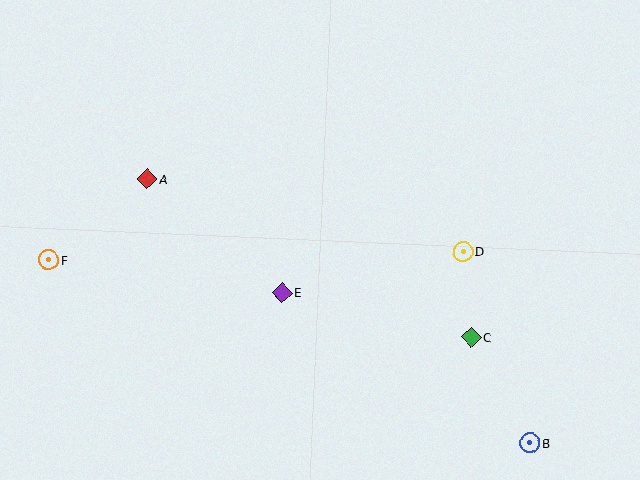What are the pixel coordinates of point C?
Point C is at (471, 337).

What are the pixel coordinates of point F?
Point F is at (48, 260).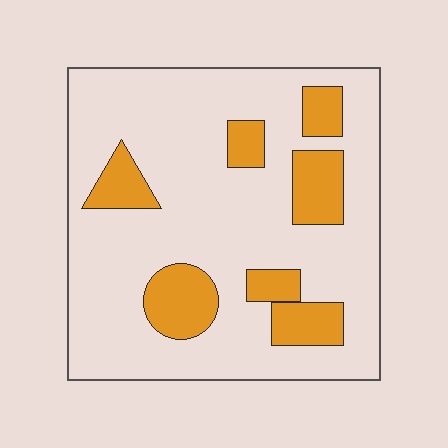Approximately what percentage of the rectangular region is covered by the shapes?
Approximately 20%.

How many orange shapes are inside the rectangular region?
7.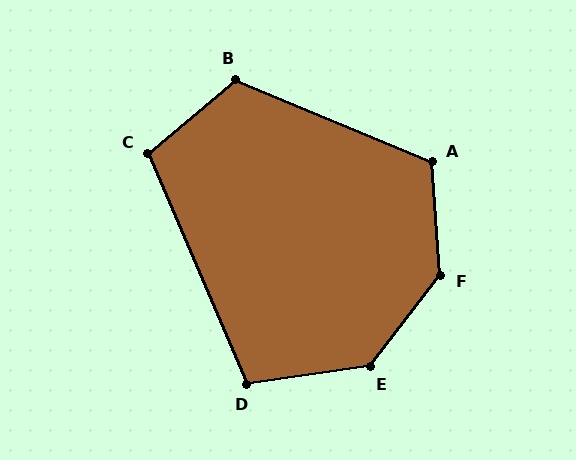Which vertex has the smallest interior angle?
D, at approximately 105 degrees.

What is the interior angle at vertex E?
Approximately 136 degrees (obtuse).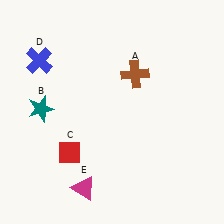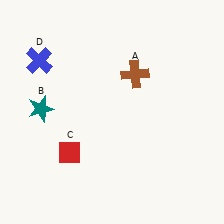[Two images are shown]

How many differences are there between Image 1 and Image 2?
There is 1 difference between the two images.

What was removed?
The magenta triangle (E) was removed in Image 2.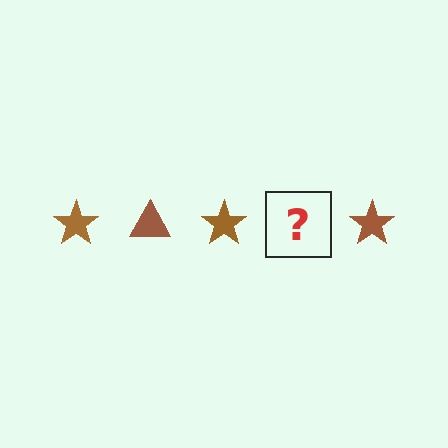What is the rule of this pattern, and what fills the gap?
The rule is that the pattern cycles through star, triangle shapes in brown. The gap should be filled with a brown triangle.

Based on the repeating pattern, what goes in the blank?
The blank should be a brown triangle.